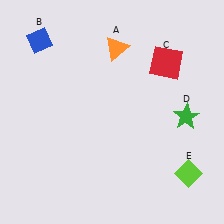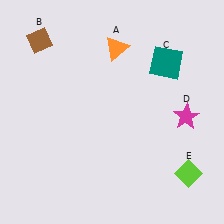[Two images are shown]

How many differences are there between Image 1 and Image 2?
There are 3 differences between the two images.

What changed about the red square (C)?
In Image 1, C is red. In Image 2, it changed to teal.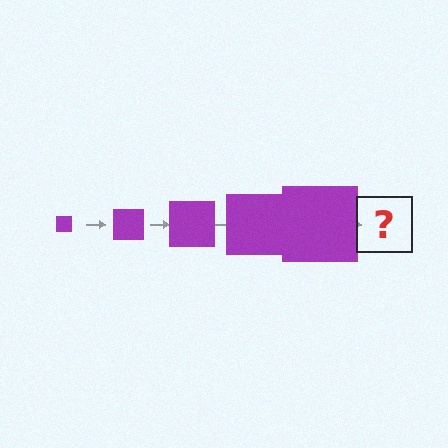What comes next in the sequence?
The next element should be a purple square, larger than the previous one.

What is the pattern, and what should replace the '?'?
The pattern is that the square gets progressively larger each step. The '?' should be a purple square, larger than the previous one.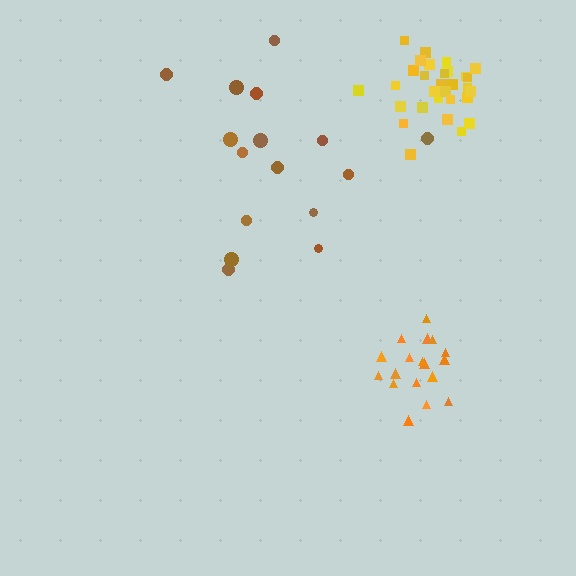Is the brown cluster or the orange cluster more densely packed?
Orange.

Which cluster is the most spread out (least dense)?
Brown.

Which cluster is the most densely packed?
Yellow.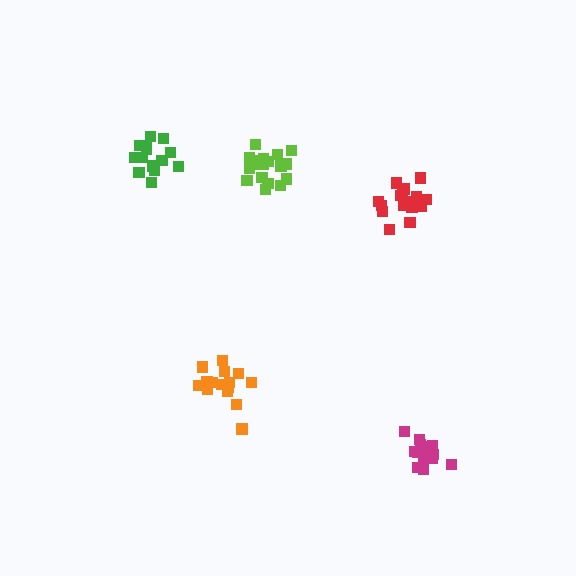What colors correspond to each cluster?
The clusters are colored: green, lime, red, orange, magenta.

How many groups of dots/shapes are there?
There are 5 groups.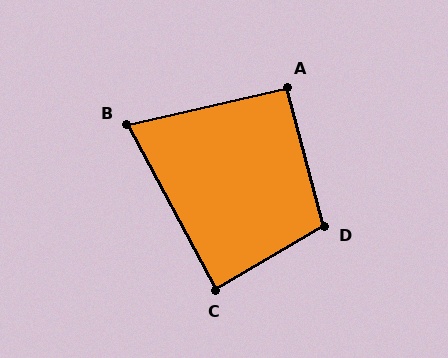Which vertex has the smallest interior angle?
B, at approximately 75 degrees.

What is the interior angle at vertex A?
Approximately 92 degrees (approximately right).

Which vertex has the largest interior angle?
D, at approximately 105 degrees.